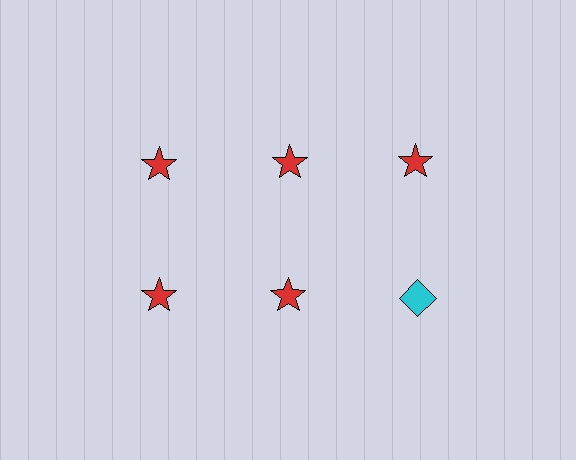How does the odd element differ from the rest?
It differs in both color (cyan instead of red) and shape (diamond instead of star).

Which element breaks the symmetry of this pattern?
The cyan diamond in the second row, center column breaks the symmetry. All other shapes are red stars.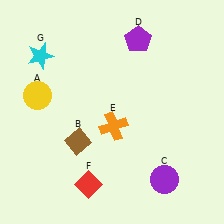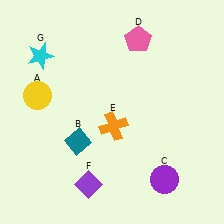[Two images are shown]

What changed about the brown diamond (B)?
In Image 1, B is brown. In Image 2, it changed to teal.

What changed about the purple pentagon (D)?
In Image 1, D is purple. In Image 2, it changed to pink.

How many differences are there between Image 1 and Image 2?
There are 3 differences between the two images.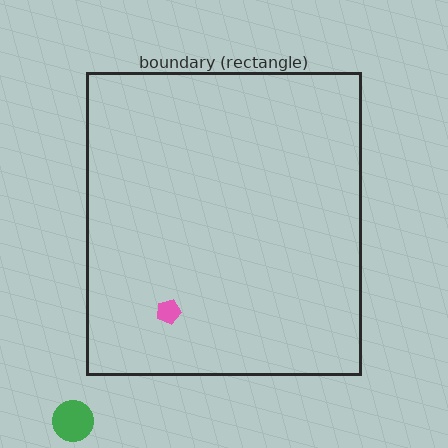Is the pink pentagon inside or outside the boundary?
Inside.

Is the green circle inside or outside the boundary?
Outside.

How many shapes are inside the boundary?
1 inside, 1 outside.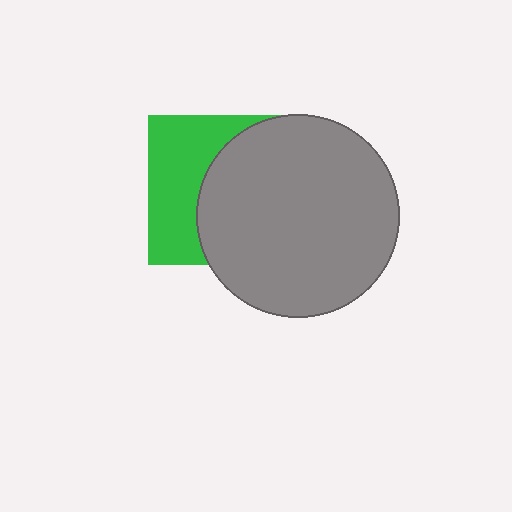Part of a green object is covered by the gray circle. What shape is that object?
It is a square.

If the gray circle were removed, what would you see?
You would see the complete green square.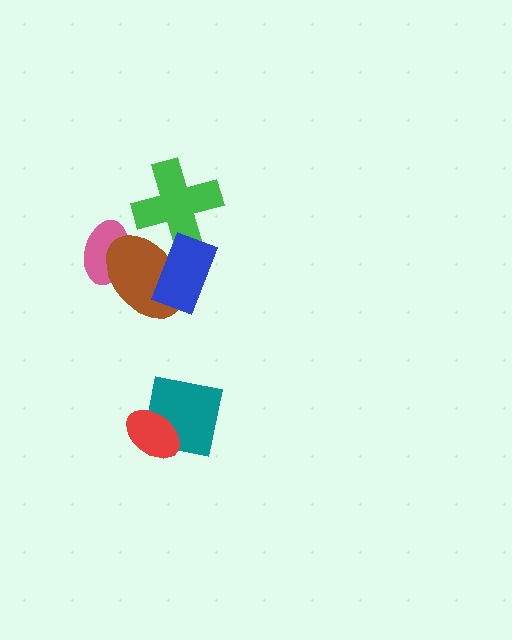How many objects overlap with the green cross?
2 objects overlap with the green cross.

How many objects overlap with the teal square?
1 object overlaps with the teal square.